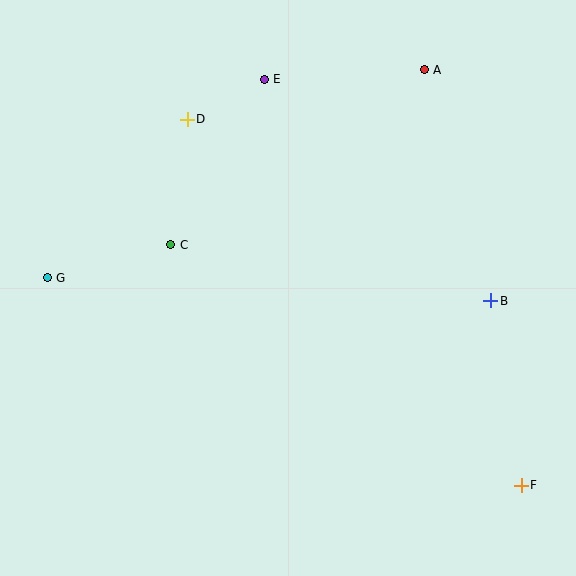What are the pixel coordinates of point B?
Point B is at (491, 301).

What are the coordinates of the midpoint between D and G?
The midpoint between D and G is at (117, 198).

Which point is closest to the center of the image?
Point C at (171, 245) is closest to the center.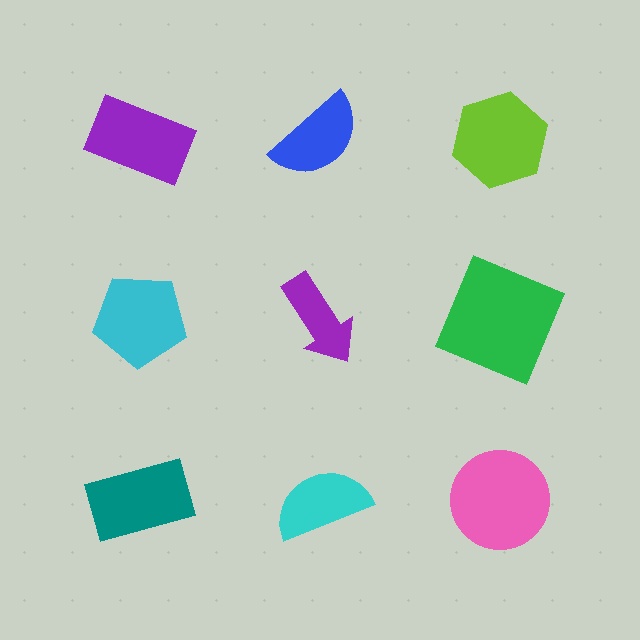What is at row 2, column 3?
A green square.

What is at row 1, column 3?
A lime hexagon.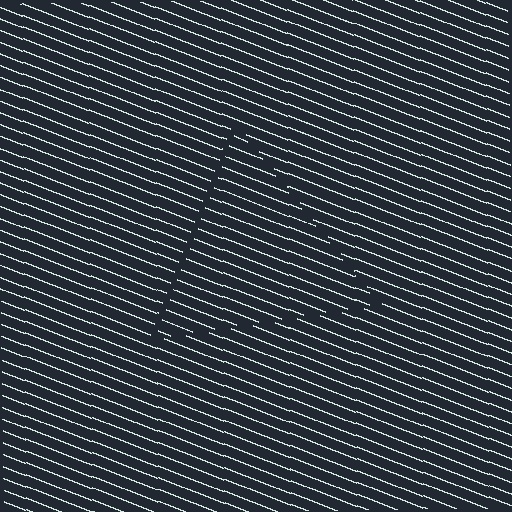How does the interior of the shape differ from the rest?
The interior of the shape contains the same grating, shifted by half a period — the contour is defined by the phase discontinuity where line-ends from the inner and outer gratings abut.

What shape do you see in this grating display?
An illusory triangle. The interior of the shape contains the same grating, shifted by half a period — the contour is defined by the phase discontinuity where line-ends from the inner and outer gratings abut.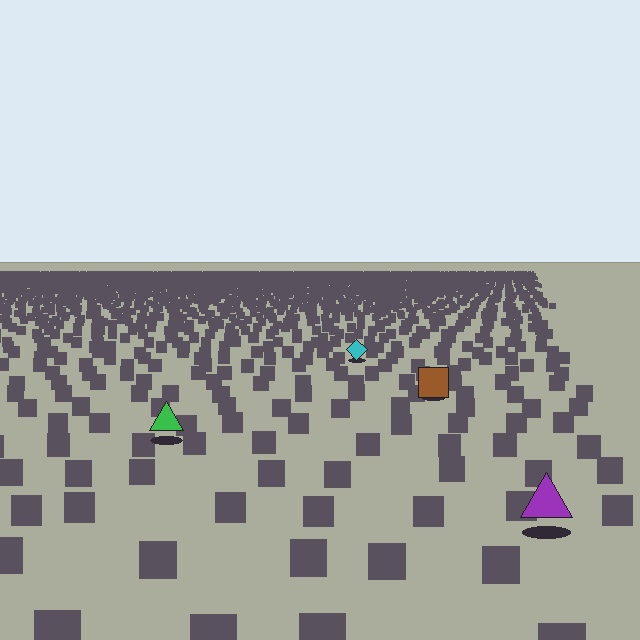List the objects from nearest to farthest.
From nearest to farthest: the purple triangle, the green triangle, the brown square, the cyan diamond.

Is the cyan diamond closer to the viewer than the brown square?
No. The brown square is closer — you can tell from the texture gradient: the ground texture is coarser near it.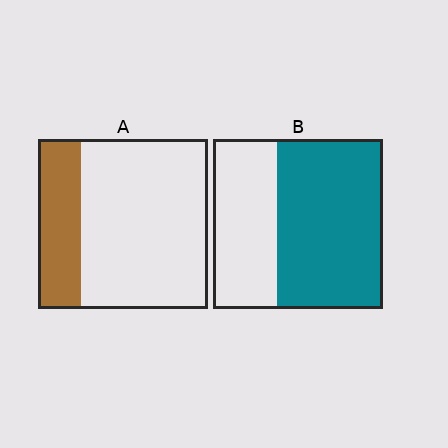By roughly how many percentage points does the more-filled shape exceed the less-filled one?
By roughly 35 percentage points (B over A).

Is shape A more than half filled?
No.